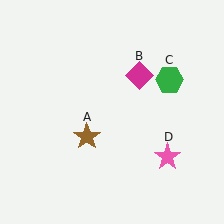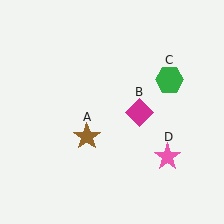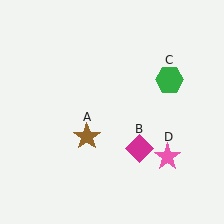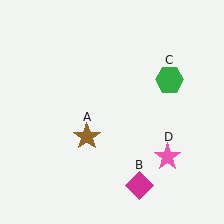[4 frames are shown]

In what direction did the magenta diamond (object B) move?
The magenta diamond (object B) moved down.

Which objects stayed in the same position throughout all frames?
Brown star (object A) and green hexagon (object C) and pink star (object D) remained stationary.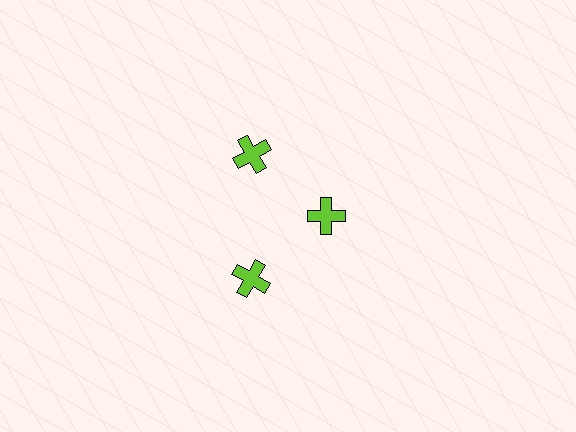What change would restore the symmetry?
The symmetry would be restored by moving it outward, back onto the ring so that all 3 crosses sit at equal angles and equal distance from the center.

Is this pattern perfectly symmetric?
No. The 3 lime crosses are arranged in a ring, but one element near the 3 o'clock position is pulled inward toward the center, breaking the 3-fold rotational symmetry.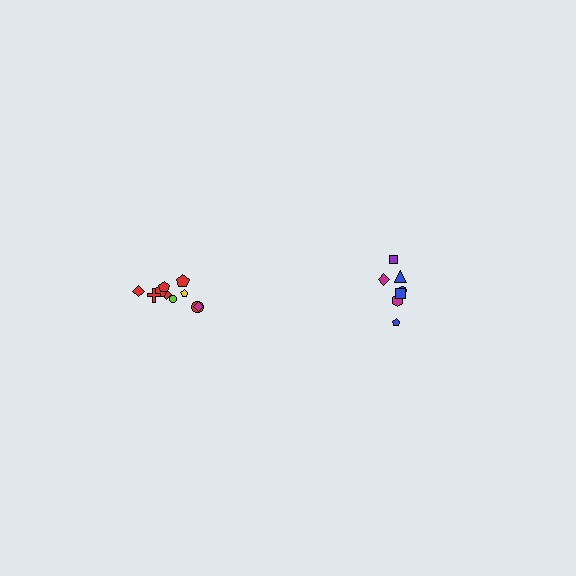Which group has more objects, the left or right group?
The left group.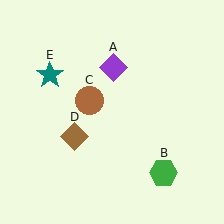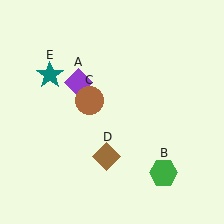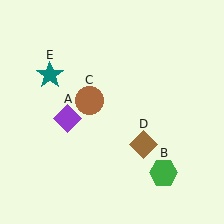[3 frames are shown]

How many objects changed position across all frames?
2 objects changed position: purple diamond (object A), brown diamond (object D).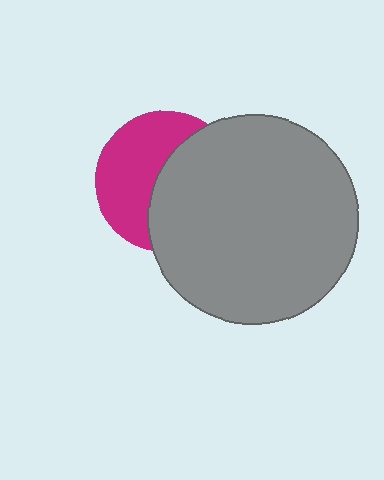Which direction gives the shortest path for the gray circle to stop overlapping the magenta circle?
Moving right gives the shortest separation.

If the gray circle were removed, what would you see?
You would see the complete magenta circle.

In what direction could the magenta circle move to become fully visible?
The magenta circle could move left. That would shift it out from behind the gray circle entirely.